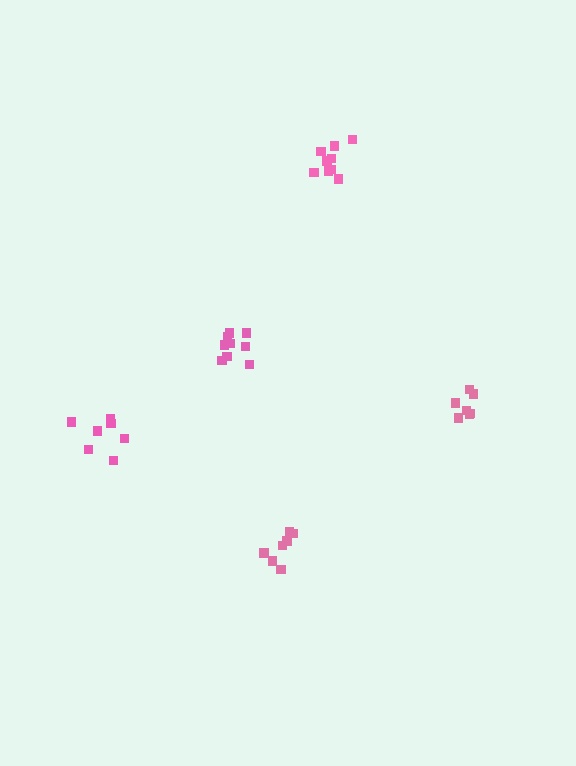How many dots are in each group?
Group 1: 7 dots, Group 2: 9 dots, Group 3: 7 dots, Group 4: 7 dots, Group 5: 9 dots (39 total).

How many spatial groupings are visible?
There are 5 spatial groupings.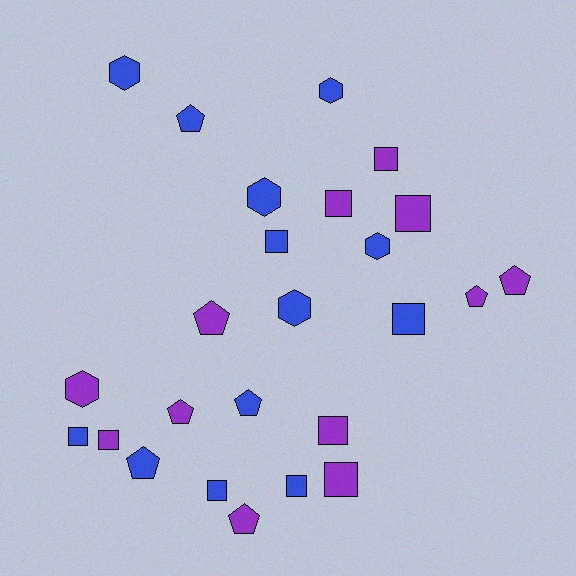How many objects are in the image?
There are 25 objects.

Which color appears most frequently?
Blue, with 13 objects.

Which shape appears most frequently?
Square, with 11 objects.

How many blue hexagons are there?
There are 5 blue hexagons.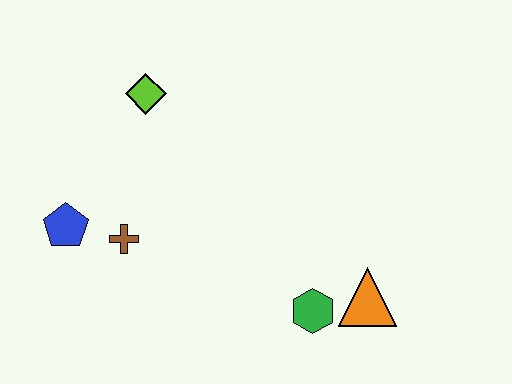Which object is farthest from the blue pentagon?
The orange triangle is farthest from the blue pentagon.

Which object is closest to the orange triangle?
The green hexagon is closest to the orange triangle.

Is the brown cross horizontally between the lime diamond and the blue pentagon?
Yes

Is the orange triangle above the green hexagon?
Yes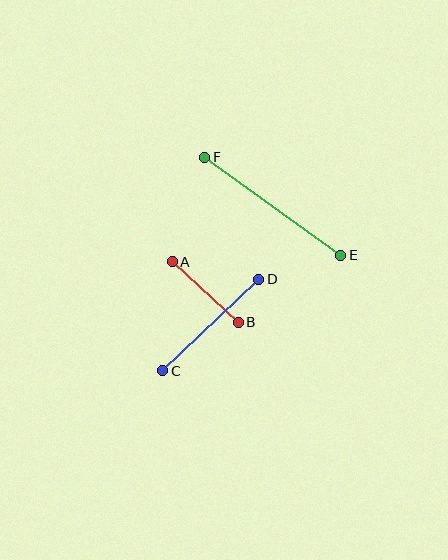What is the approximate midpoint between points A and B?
The midpoint is at approximately (205, 292) pixels.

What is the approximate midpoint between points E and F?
The midpoint is at approximately (273, 206) pixels.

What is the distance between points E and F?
The distance is approximately 168 pixels.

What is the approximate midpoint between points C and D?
The midpoint is at approximately (211, 325) pixels.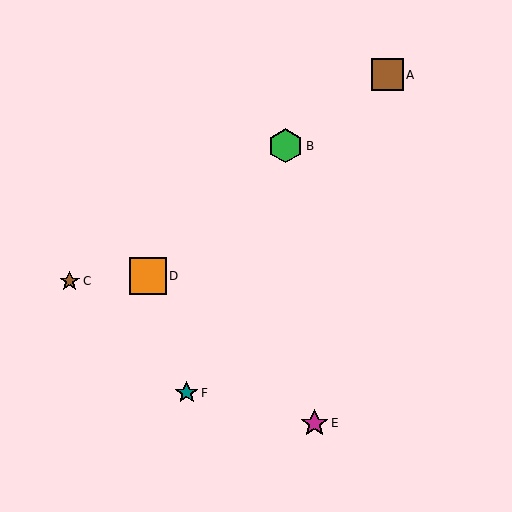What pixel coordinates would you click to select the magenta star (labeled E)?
Click at (314, 423) to select the magenta star E.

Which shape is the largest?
The orange square (labeled D) is the largest.